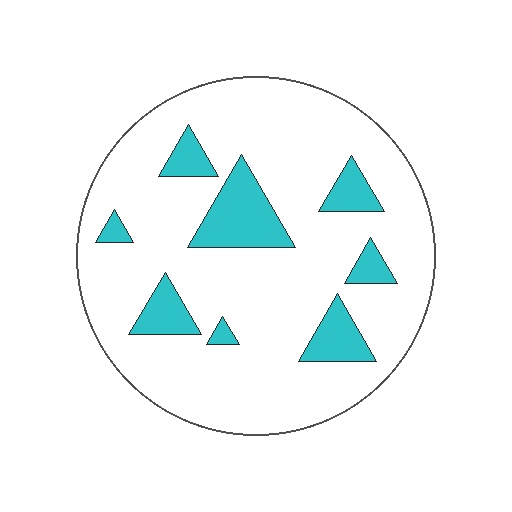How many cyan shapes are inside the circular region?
8.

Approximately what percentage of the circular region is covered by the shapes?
Approximately 15%.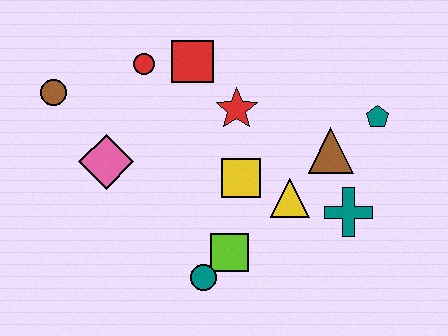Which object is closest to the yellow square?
The yellow triangle is closest to the yellow square.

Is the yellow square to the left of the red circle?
No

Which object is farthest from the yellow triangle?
The brown circle is farthest from the yellow triangle.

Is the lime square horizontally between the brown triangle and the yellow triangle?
No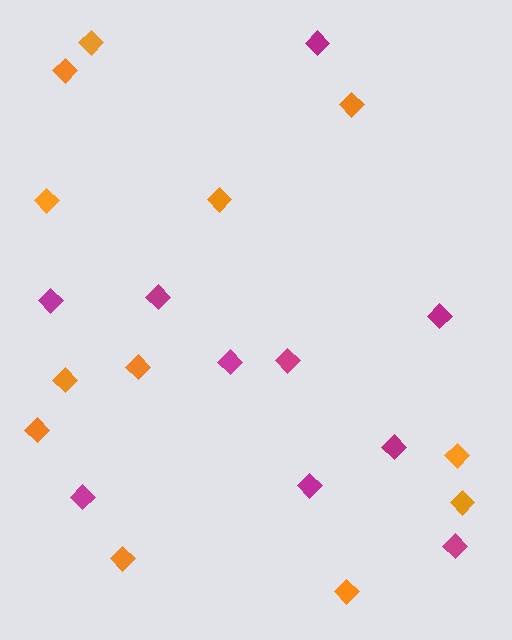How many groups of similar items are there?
There are 2 groups: one group of magenta diamonds (10) and one group of orange diamonds (12).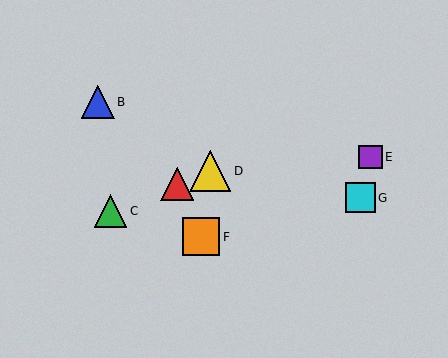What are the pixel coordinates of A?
Object A is at (177, 184).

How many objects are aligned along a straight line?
3 objects (A, C, D) are aligned along a straight line.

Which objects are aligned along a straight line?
Objects A, C, D are aligned along a straight line.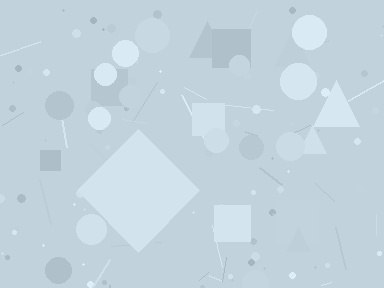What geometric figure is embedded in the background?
A diamond is embedded in the background.